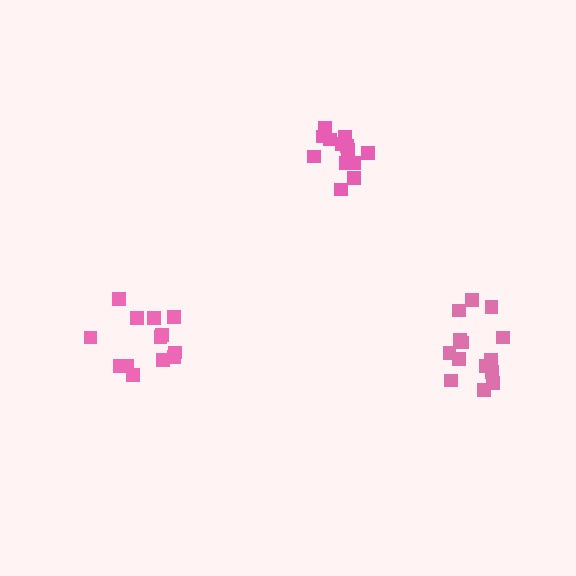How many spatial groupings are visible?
There are 3 spatial groupings.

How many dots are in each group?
Group 1: 14 dots, Group 2: 13 dots, Group 3: 13 dots (40 total).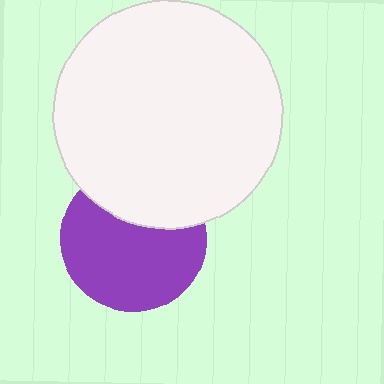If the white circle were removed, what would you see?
You would see the complete purple circle.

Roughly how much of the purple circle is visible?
Most of it is visible (roughly 68%).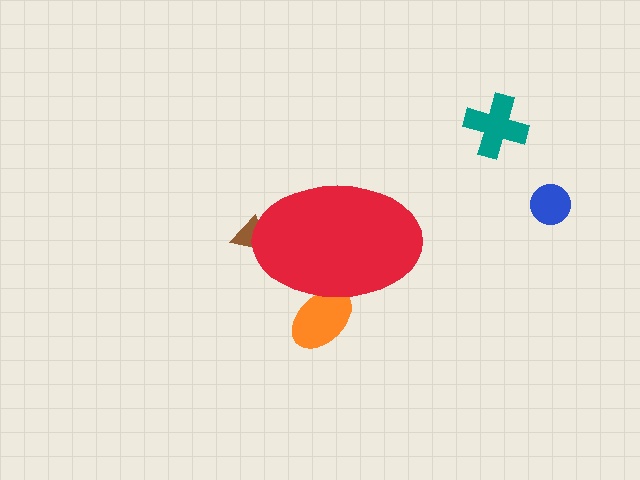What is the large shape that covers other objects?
A red ellipse.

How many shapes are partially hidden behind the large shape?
2 shapes are partially hidden.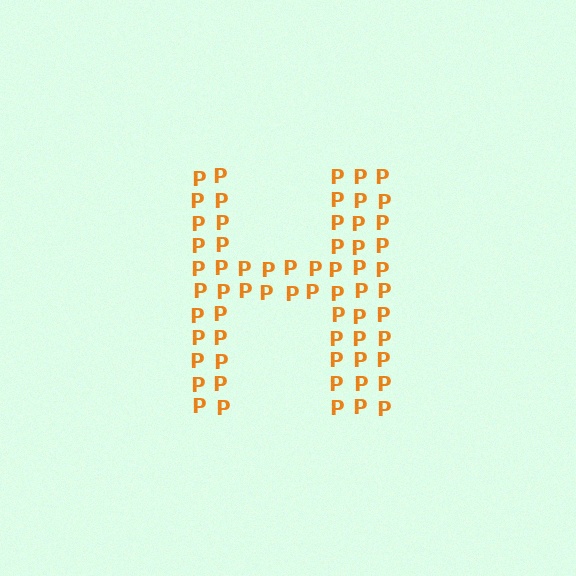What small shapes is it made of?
It is made of small letter P's.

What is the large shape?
The large shape is the letter H.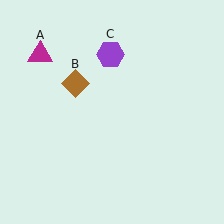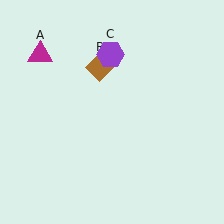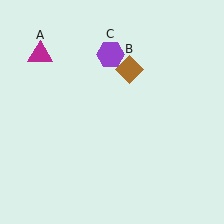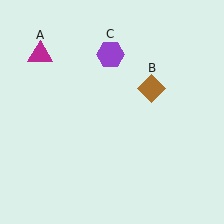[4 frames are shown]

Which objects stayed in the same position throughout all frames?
Magenta triangle (object A) and purple hexagon (object C) remained stationary.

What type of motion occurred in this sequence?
The brown diamond (object B) rotated clockwise around the center of the scene.